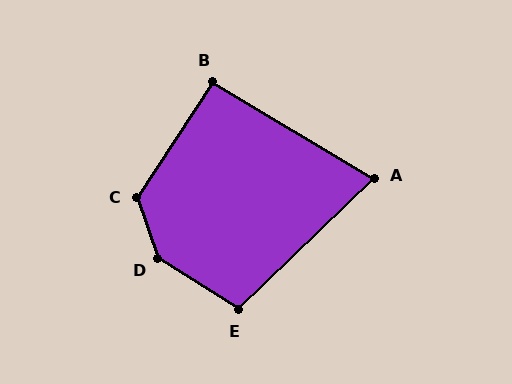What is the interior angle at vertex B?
Approximately 92 degrees (approximately right).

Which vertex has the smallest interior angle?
A, at approximately 75 degrees.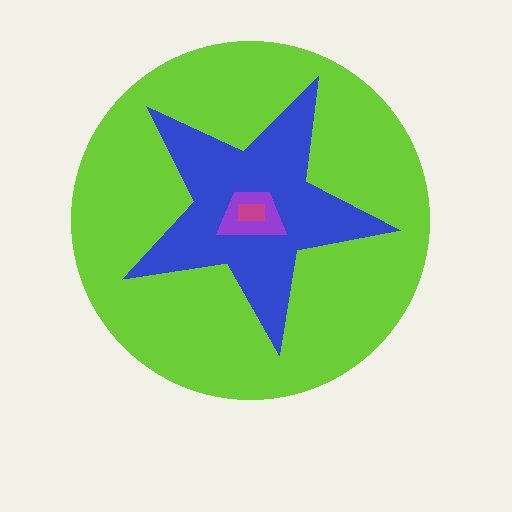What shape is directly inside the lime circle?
The blue star.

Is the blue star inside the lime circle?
Yes.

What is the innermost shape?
The magenta rectangle.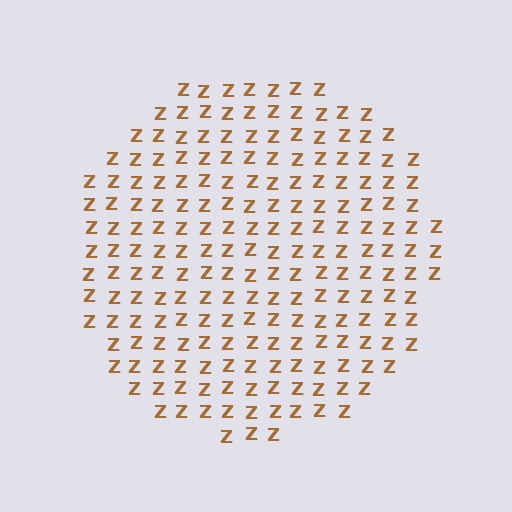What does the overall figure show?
The overall figure shows a circle.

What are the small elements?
The small elements are letter Z's.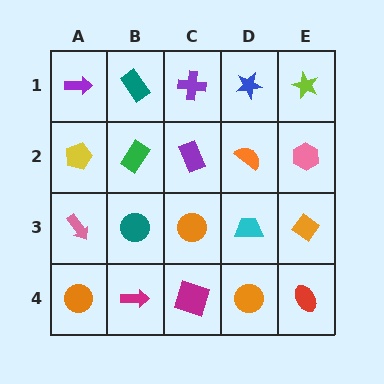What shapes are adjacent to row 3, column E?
A pink hexagon (row 2, column E), a red ellipse (row 4, column E), a cyan trapezoid (row 3, column D).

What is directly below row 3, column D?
An orange circle.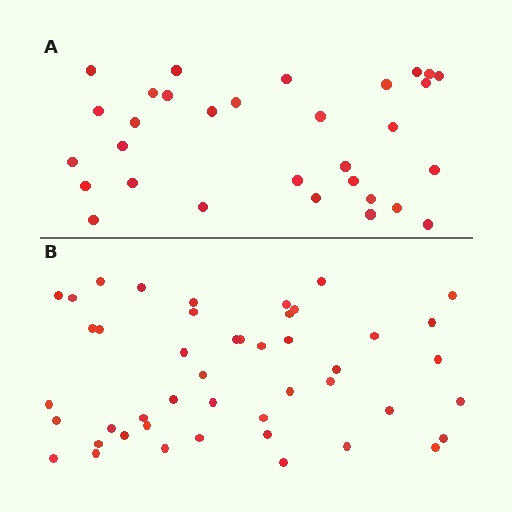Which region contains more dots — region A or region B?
Region B (the bottom region) has more dots.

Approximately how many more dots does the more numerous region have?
Region B has approximately 15 more dots than region A.